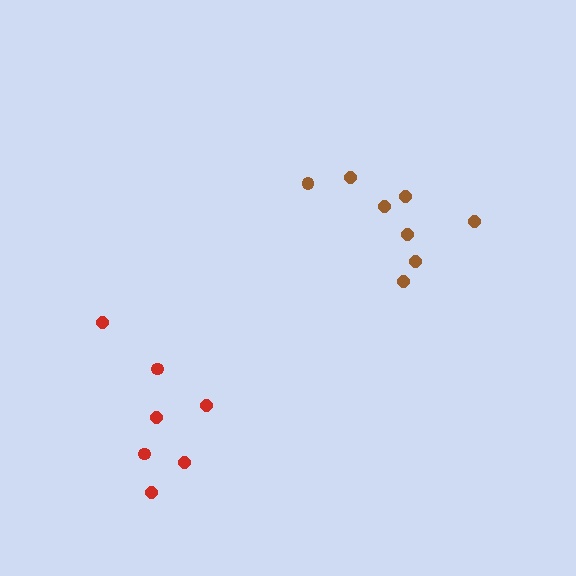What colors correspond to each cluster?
The clusters are colored: red, brown.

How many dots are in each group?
Group 1: 7 dots, Group 2: 8 dots (15 total).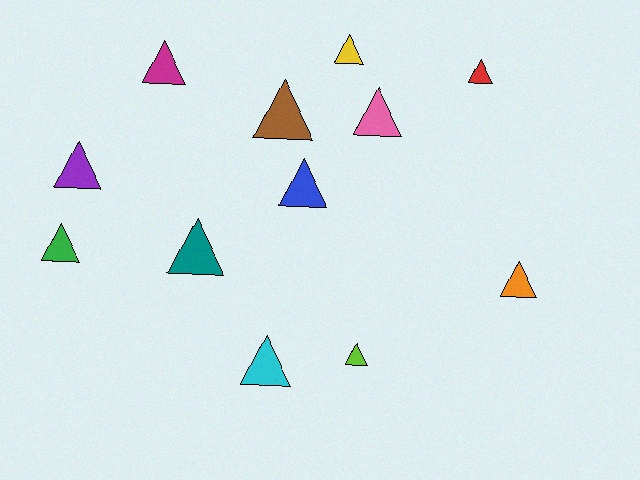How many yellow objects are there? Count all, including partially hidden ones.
There is 1 yellow object.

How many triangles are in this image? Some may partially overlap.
There are 12 triangles.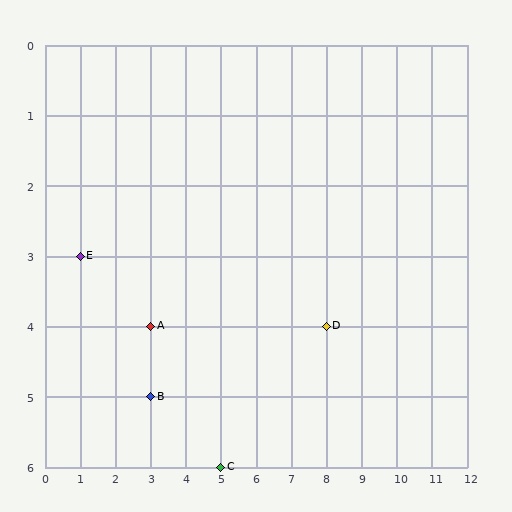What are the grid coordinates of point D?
Point D is at grid coordinates (8, 4).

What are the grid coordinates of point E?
Point E is at grid coordinates (1, 3).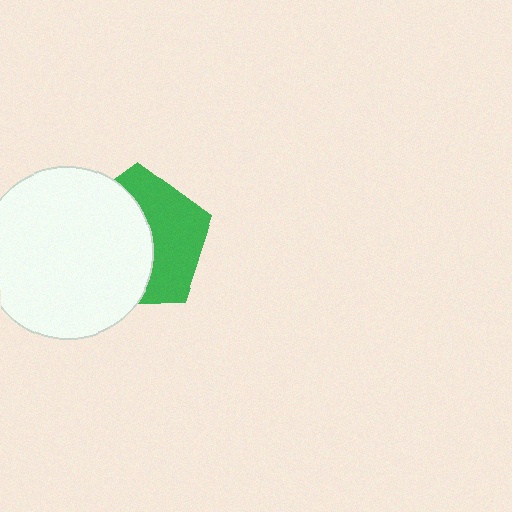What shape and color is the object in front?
The object in front is a white circle.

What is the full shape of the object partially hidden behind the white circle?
The partially hidden object is a green pentagon.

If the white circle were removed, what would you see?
You would see the complete green pentagon.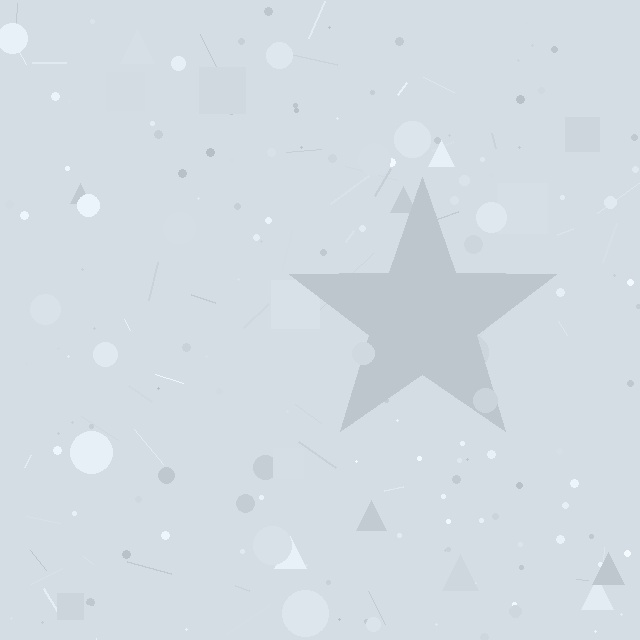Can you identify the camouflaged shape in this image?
The camouflaged shape is a star.